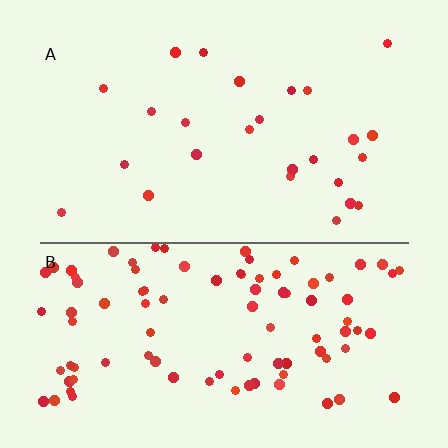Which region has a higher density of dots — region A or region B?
B (the bottom).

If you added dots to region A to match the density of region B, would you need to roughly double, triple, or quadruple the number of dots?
Approximately quadruple.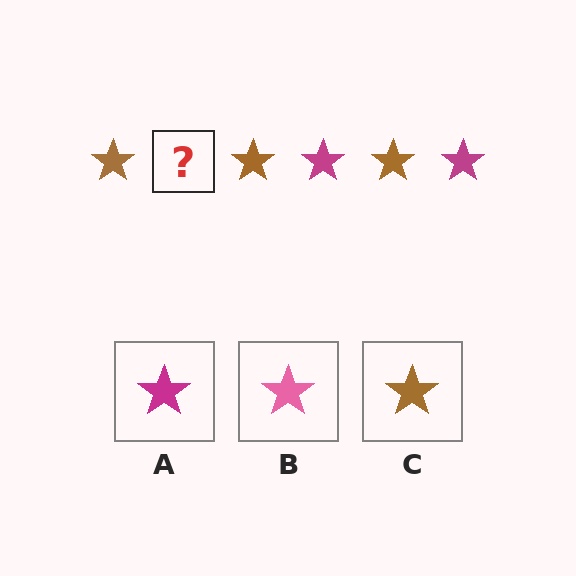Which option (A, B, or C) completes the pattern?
A.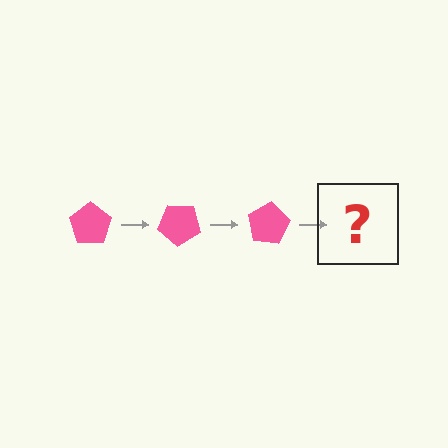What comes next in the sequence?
The next element should be a pink pentagon rotated 120 degrees.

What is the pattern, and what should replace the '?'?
The pattern is that the pentagon rotates 40 degrees each step. The '?' should be a pink pentagon rotated 120 degrees.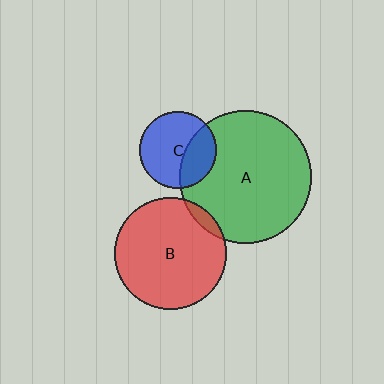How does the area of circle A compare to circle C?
Approximately 3.0 times.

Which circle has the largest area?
Circle A (green).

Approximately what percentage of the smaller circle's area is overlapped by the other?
Approximately 5%.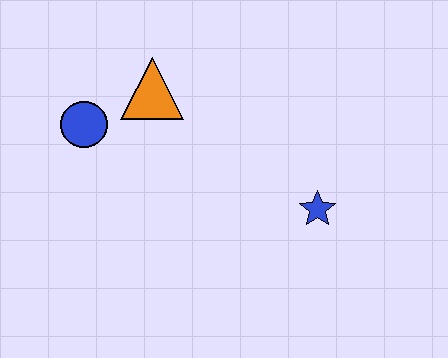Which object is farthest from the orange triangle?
The blue star is farthest from the orange triangle.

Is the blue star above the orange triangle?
No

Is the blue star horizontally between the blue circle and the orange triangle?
No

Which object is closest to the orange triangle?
The blue circle is closest to the orange triangle.